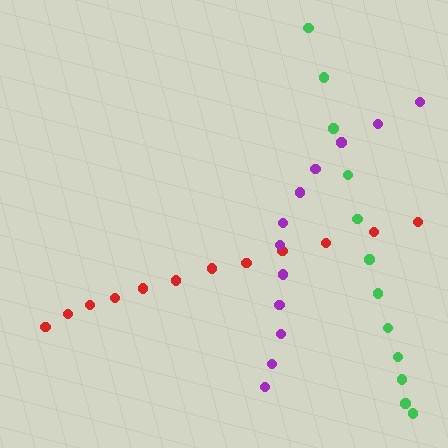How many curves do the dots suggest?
There are 3 distinct paths.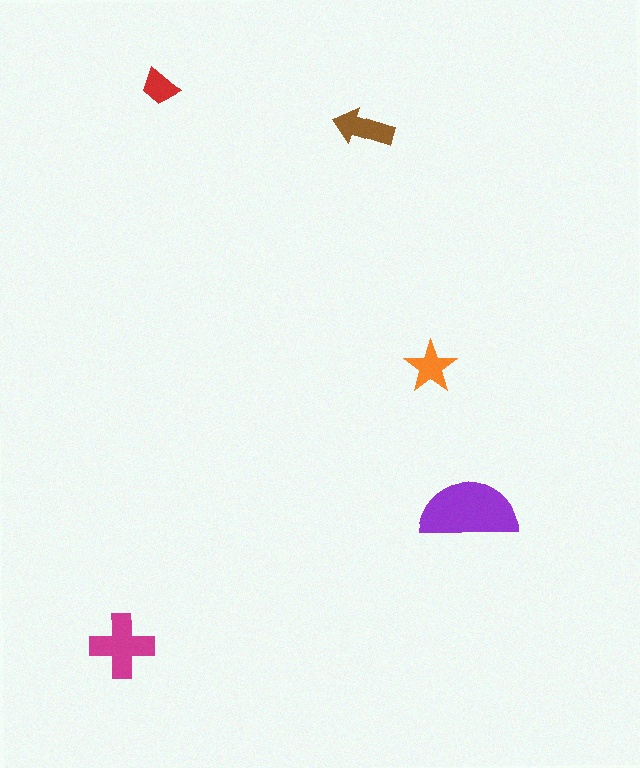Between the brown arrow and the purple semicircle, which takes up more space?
The purple semicircle.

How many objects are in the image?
There are 5 objects in the image.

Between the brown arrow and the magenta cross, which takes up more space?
The magenta cross.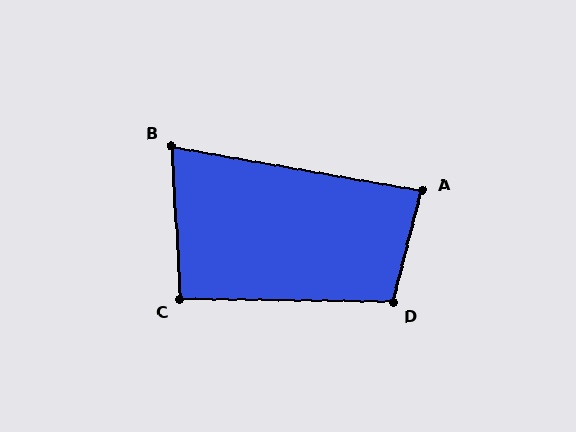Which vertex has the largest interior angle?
D, at approximately 103 degrees.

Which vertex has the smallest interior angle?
B, at approximately 77 degrees.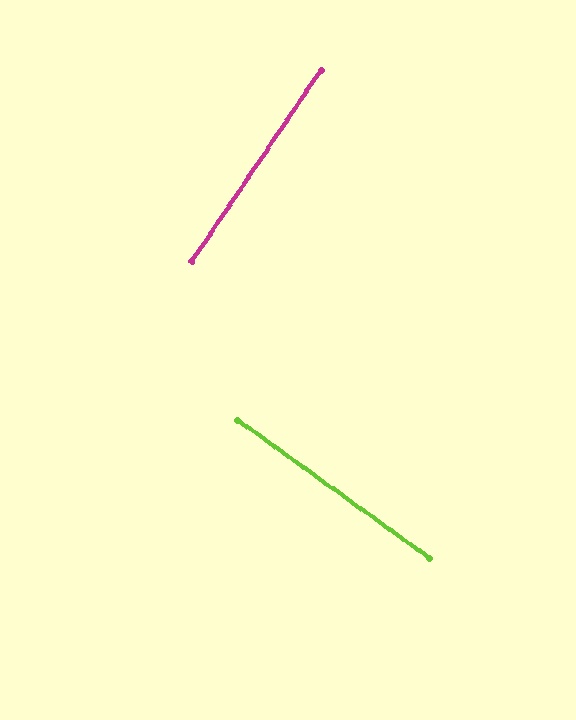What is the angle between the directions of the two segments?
Approximately 88 degrees.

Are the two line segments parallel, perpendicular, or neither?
Perpendicular — they meet at approximately 88°.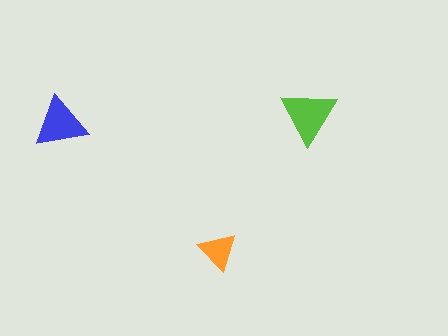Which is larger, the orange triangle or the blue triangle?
The blue one.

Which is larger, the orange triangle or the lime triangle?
The lime one.